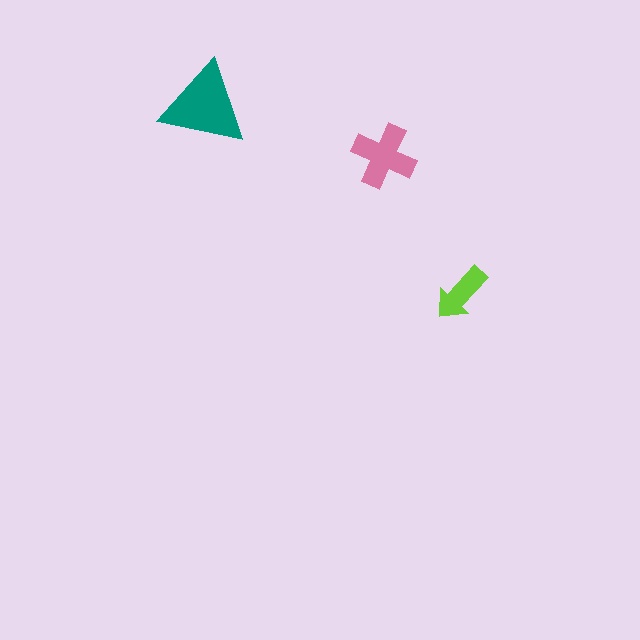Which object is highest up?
The teal triangle is topmost.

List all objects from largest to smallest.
The teal triangle, the pink cross, the lime arrow.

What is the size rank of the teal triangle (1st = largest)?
1st.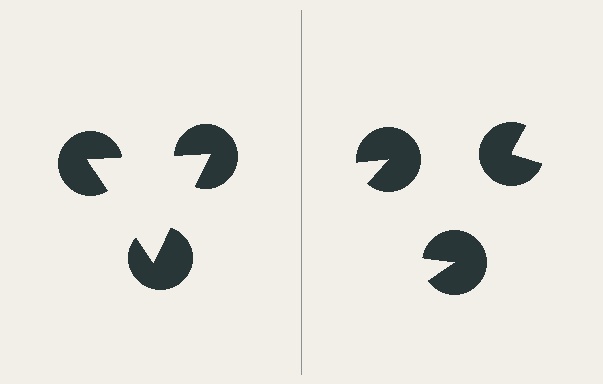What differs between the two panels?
The pac-man discs are positioned identically on both sides; only the wedge orientations differ. On the left they align to a triangle; on the right they are misaligned.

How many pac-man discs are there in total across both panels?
6 — 3 on each side.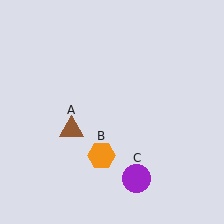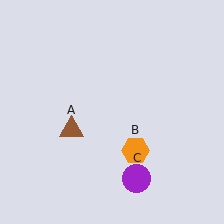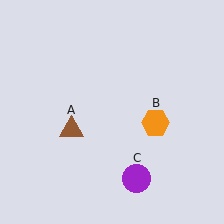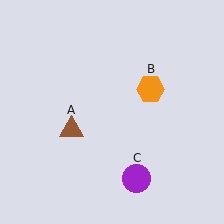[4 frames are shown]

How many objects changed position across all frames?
1 object changed position: orange hexagon (object B).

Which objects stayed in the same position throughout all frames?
Brown triangle (object A) and purple circle (object C) remained stationary.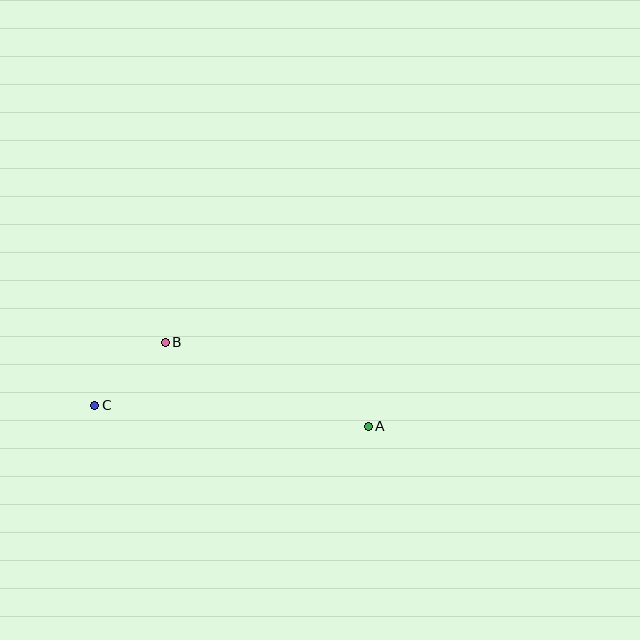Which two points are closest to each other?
Points B and C are closest to each other.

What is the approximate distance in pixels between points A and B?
The distance between A and B is approximately 220 pixels.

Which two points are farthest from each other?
Points A and C are farthest from each other.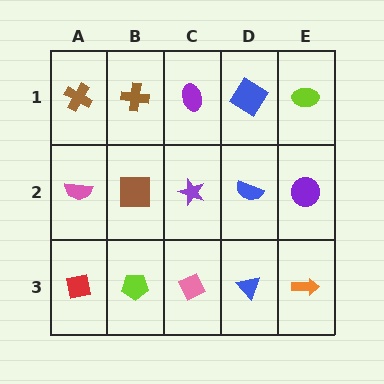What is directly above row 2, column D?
A blue diamond.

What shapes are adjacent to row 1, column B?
A brown square (row 2, column B), a brown cross (row 1, column A), a purple ellipse (row 1, column C).